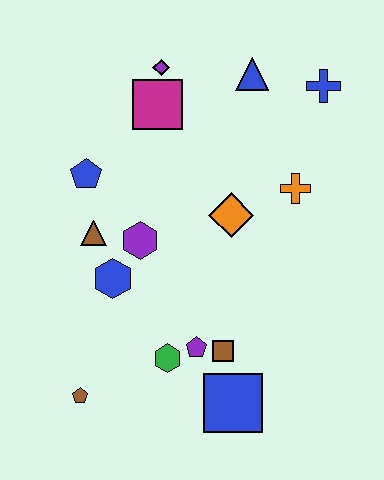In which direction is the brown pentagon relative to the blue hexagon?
The brown pentagon is below the blue hexagon.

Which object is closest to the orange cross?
The orange diamond is closest to the orange cross.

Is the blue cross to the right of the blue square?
Yes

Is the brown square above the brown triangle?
No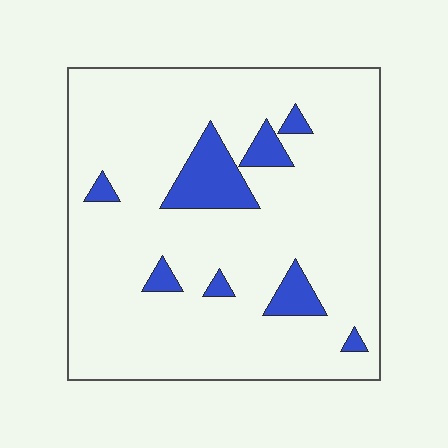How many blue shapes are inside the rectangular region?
8.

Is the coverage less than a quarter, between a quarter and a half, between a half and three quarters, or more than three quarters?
Less than a quarter.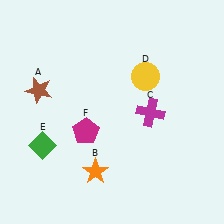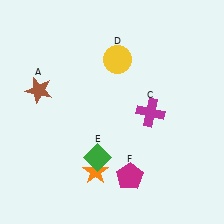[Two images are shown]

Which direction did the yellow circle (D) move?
The yellow circle (D) moved left.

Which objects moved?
The objects that moved are: the yellow circle (D), the green diamond (E), the magenta pentagon (F).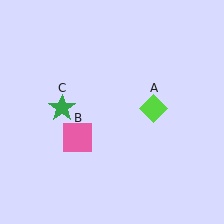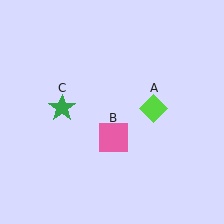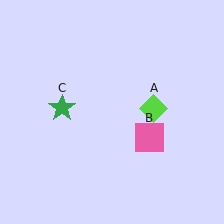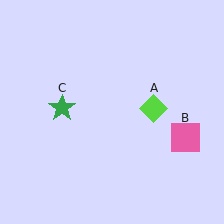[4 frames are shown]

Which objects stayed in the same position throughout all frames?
Lime diamond (object A) and green star (object C) remained stationary.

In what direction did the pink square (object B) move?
The pink square (object B) moved right.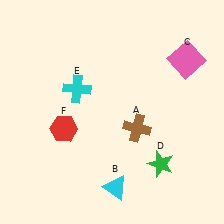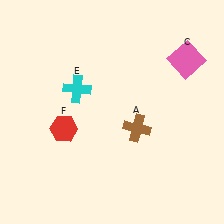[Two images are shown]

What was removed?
The green star (D), the cyan triangle (B) were removed in Image 2.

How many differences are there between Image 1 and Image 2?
There are 2 differences between the two images.